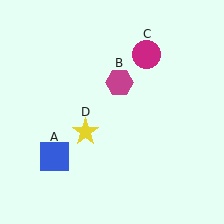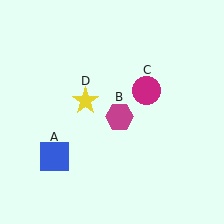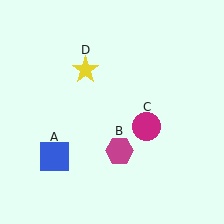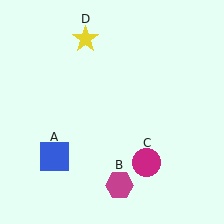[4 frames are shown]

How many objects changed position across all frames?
3 objects changed position: magenta hexagon (object B), magenta circle (object C), yellow star (object D).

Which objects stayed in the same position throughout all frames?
Blue square (object A) remained stationary.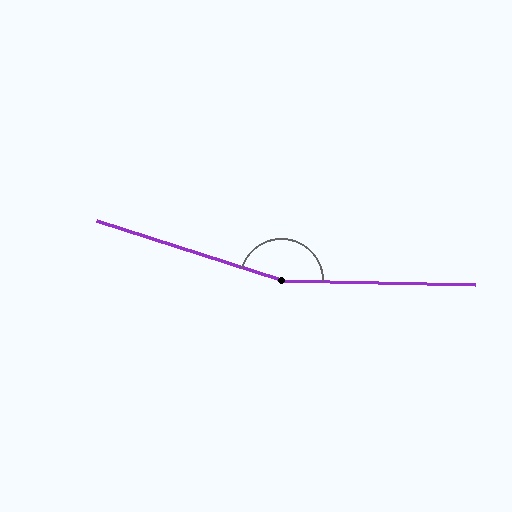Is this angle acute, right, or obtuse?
It is obtuse.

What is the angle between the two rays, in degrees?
Approximately 163 degrees.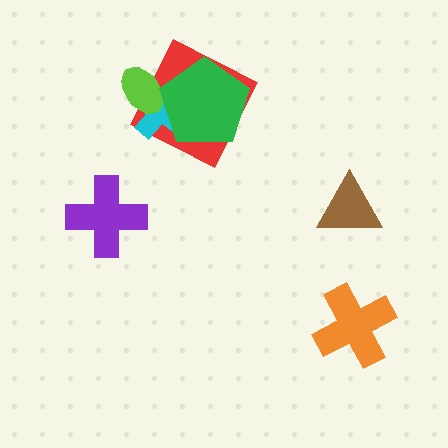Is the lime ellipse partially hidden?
Yes, it is partially covered by another shape.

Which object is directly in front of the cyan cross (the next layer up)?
The lime ellipse is directly in front of the cyan cross.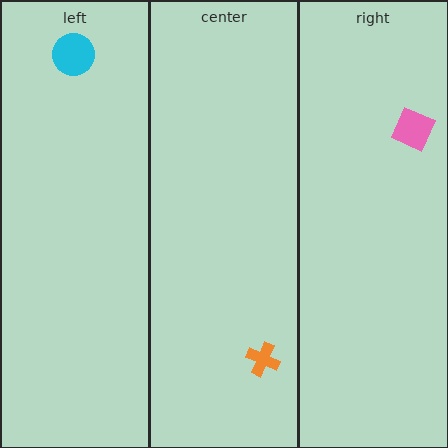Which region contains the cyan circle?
The left region.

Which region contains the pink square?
The right region.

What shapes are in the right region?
The pink square.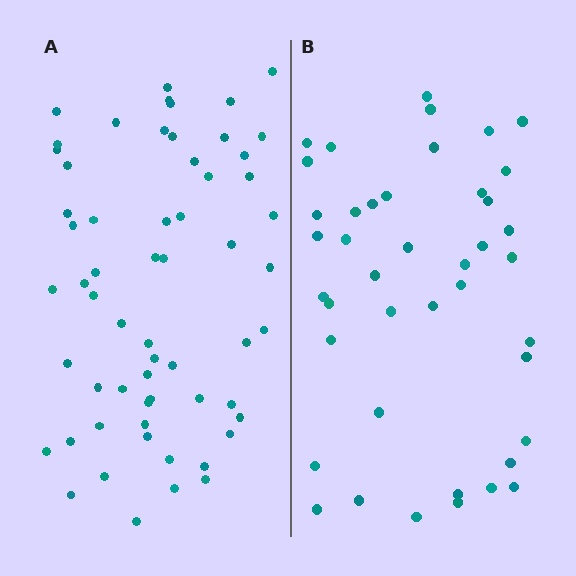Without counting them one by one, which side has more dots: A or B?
Region A (the left region) has more dots.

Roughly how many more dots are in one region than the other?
Region A has approximately 20 more dots than region B.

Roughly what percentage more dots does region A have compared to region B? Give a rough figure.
About 45% more.